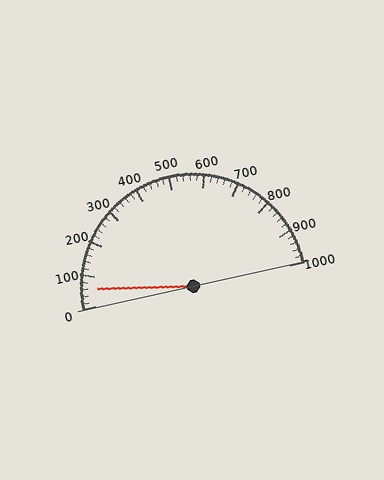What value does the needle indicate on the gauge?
The needle indicates approximately 60.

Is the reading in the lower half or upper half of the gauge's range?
The reading is in the lower half of the range (0 to 1000).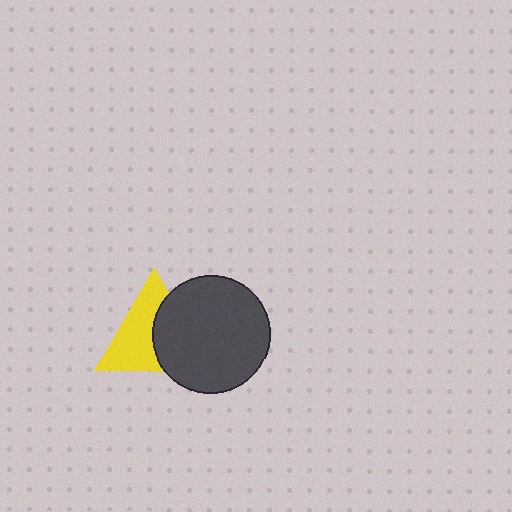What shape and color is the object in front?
The object in front is a dark gray circle.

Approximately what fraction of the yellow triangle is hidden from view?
Roughly 44% of the yellow triangle is hidden behind the dark gray circle.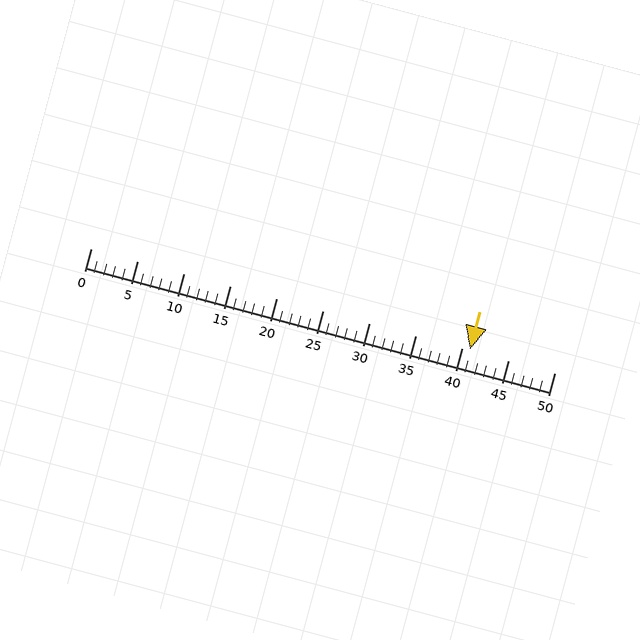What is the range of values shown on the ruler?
The ruler shows values from 0 to 50.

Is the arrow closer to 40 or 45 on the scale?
The arrow is closer to 40.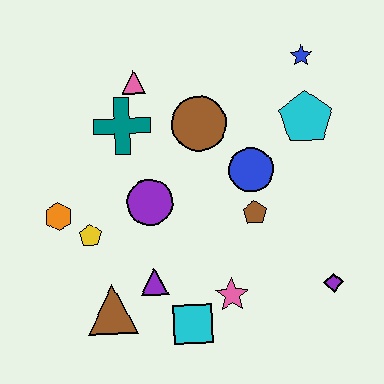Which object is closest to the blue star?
The cyan pentagon is closest to the blue star.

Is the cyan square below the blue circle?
Yes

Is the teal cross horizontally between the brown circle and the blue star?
No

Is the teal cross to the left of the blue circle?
Yes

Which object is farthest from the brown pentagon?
The orange hexagon is farthest from the brown pentagon.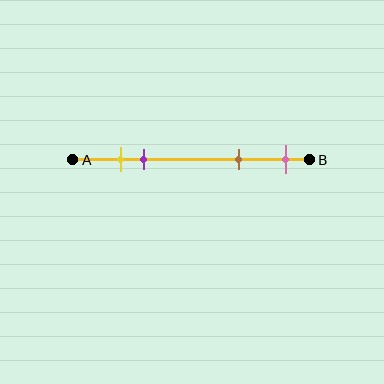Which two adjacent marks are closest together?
The yellow and purple marks are the closest adjacent pair.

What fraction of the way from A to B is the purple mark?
The purple mark is approximately 30% (0.3) of the way from A to B.